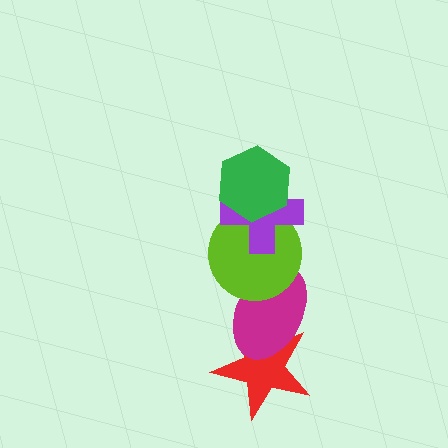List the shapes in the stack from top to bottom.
From top to bottom: the green hexagon, the purple cross, the lime circle, the magenta ellipse, the red star.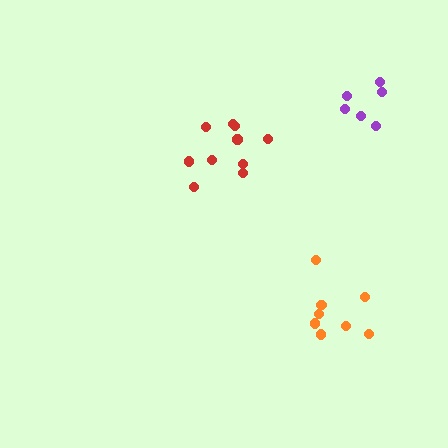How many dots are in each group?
Group 1: 8 dots, Group 2: 10 dots, Group 3: 6 dots (24 total).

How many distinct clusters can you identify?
There are 3 distinct clusters.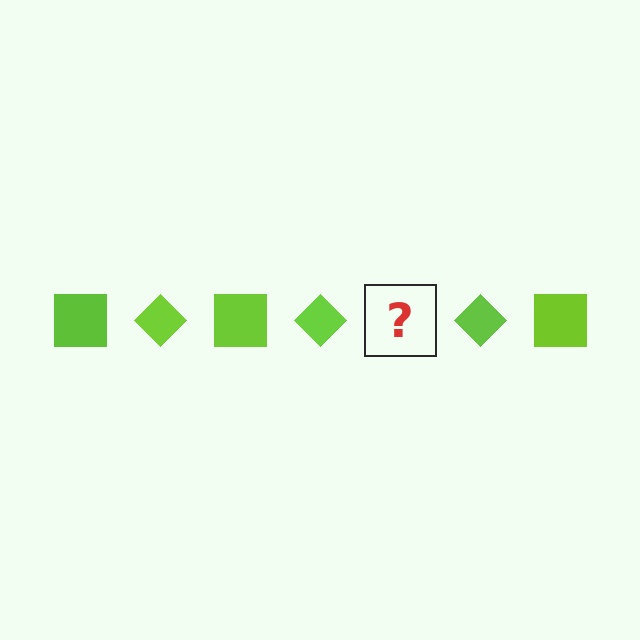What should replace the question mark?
The question mark should be replaced with a lime square.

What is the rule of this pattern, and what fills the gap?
The rule is that the pattern cycles through square, diamond shapes in lime. The gap should be filled with a lime square.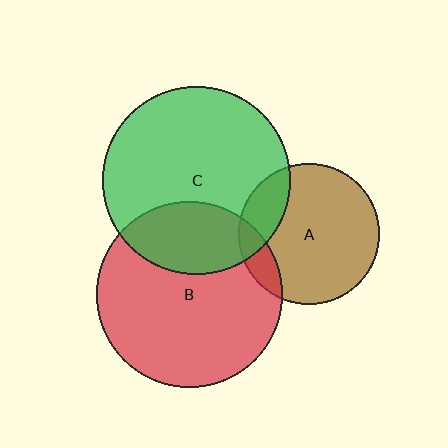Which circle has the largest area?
Circle C (green).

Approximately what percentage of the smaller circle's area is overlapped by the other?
Approximately 10%.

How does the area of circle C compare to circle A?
Approximately 1.8 times.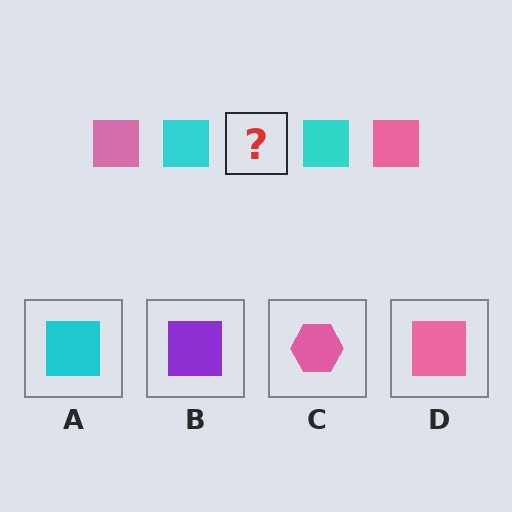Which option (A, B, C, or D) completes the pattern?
D.